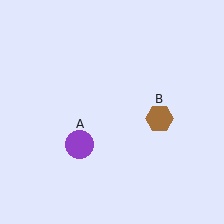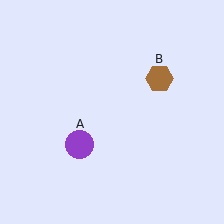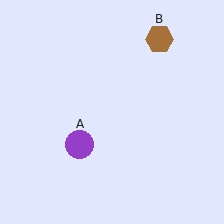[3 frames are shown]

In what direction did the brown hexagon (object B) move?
The brown hexagon (object B) moved up.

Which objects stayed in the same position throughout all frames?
Purple circle (object A) remained stationary.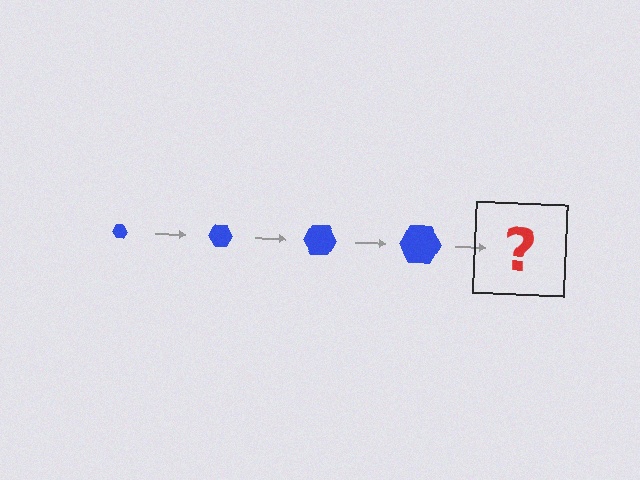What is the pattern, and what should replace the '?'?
The pattern is that the hexagon gets progressively larger each step. The '?' should be a blue hexagon, larger than the previous one.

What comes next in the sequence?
The next element should be a blue hexagon, larger than the previous one.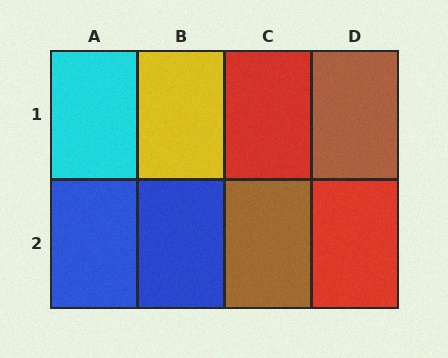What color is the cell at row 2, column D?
Red.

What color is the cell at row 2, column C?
Brown.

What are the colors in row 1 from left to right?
Cyan, yellow, red, brown.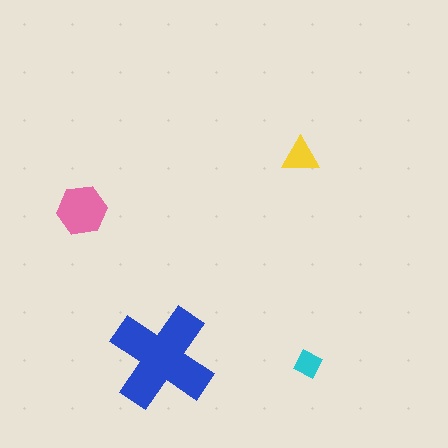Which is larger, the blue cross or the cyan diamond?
The blue cross.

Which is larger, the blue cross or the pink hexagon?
The blue cross.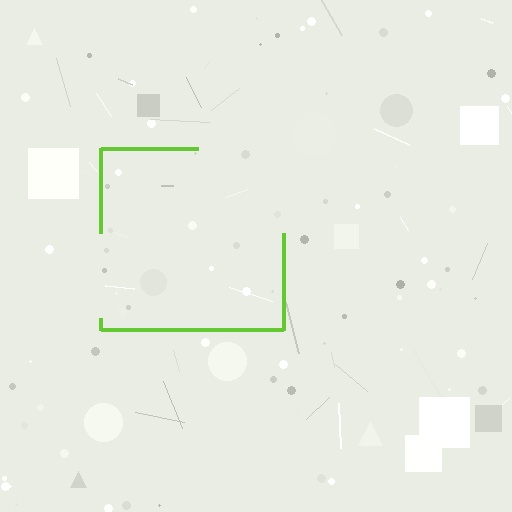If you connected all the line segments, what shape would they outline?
They would outline a square.